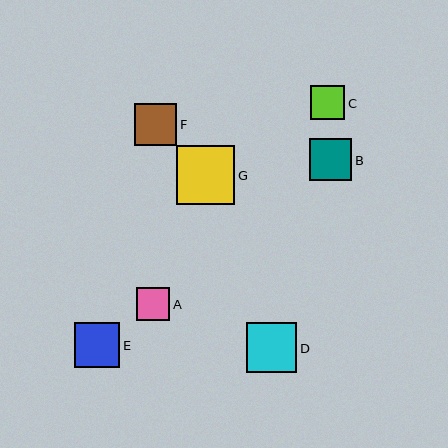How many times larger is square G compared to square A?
Square G is approximately 1.7 times the size of square A.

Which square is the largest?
Square G is the largest with a size of approximately 59 pixels.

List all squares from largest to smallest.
From largest to smallest: G, D, E, B, F, C, A.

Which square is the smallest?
Square A is the smallest with a size of approximately 34 pixels.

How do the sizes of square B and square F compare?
Square B and square F are approximately the same size.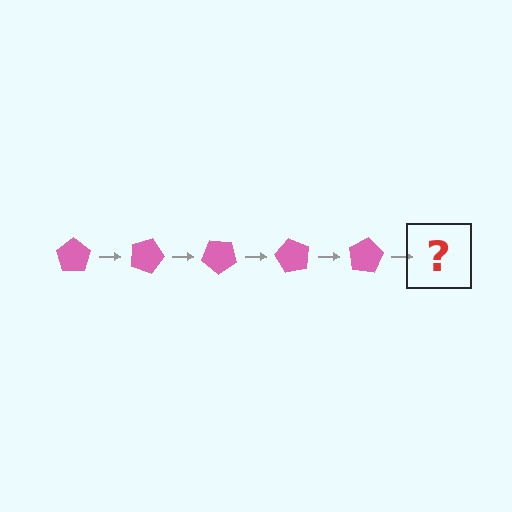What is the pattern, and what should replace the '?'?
The pattern is that the pentagon rotates 20 degrees each step. The '?' should be a pink pentagon rotated 100 degrees.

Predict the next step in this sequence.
The next step is a pink pentagon rotated 100 degrees.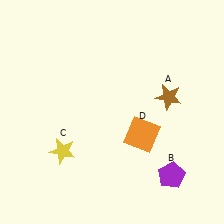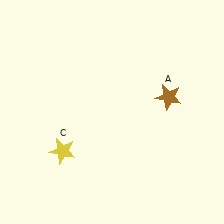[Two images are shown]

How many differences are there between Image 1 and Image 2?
There are 2 differences between the two images.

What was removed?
The orange square (D), the purple pentagon (B) were removed in Image 2.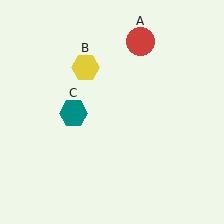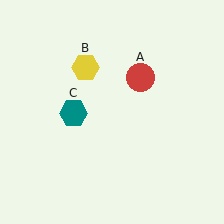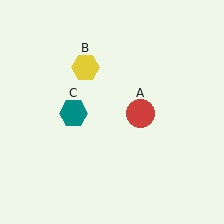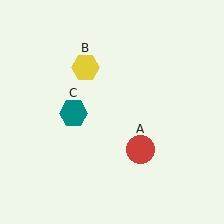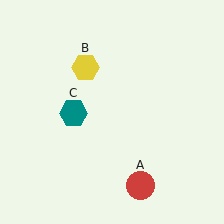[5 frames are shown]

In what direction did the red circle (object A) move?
The red circle (object A) moved down.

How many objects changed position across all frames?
1 object changed position: red circle (object A).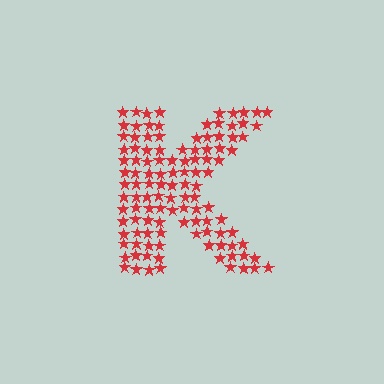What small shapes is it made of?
It is made of small stars.